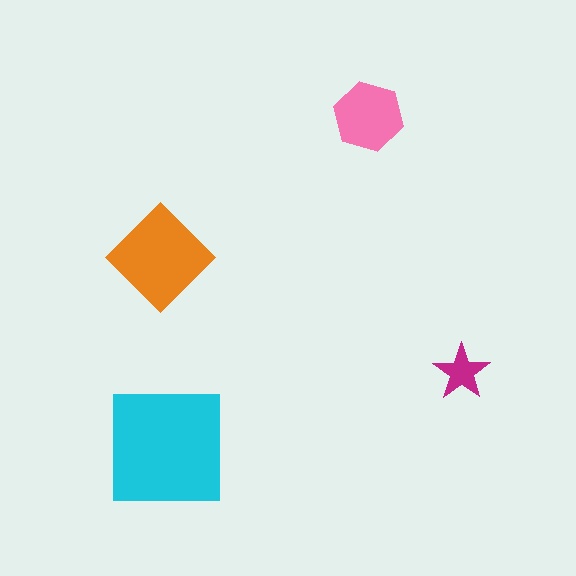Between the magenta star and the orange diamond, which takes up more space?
The orange diamond.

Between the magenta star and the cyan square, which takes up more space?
The cyan square.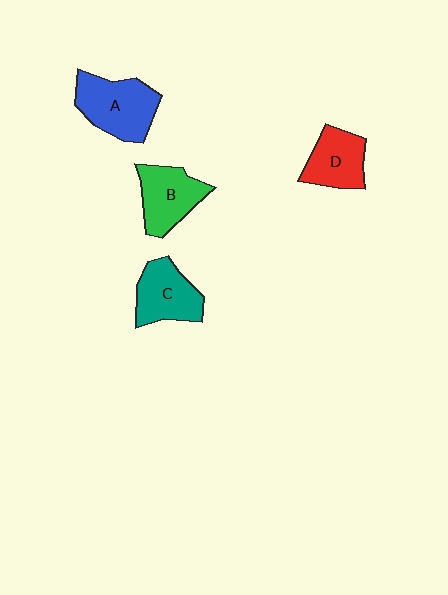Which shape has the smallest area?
Shape D (red).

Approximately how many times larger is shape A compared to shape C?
Approximately 1.2 times.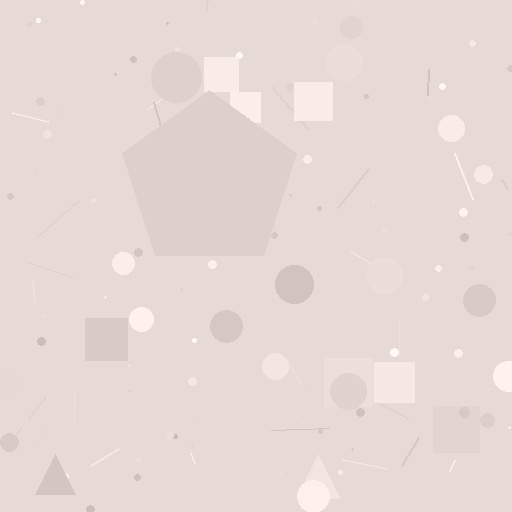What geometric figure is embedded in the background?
A pentagon is embedded in the background.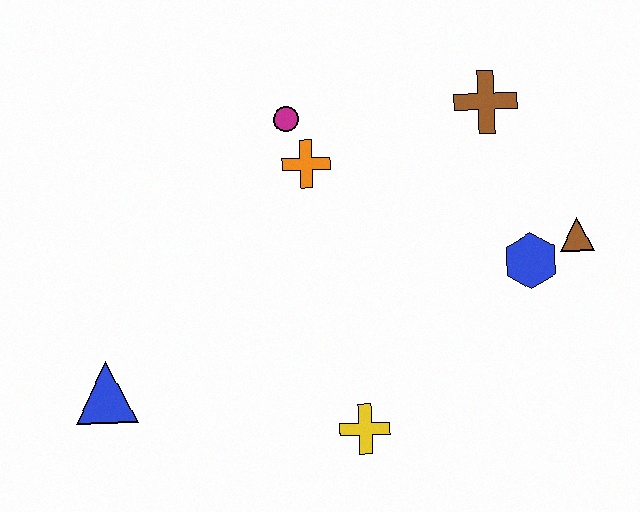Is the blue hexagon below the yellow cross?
No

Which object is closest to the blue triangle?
The yellow cross is closest to the blue triangle.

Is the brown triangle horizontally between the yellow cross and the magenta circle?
No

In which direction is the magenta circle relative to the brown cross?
The magenta circle is to the left of the brown cross.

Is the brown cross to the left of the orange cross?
No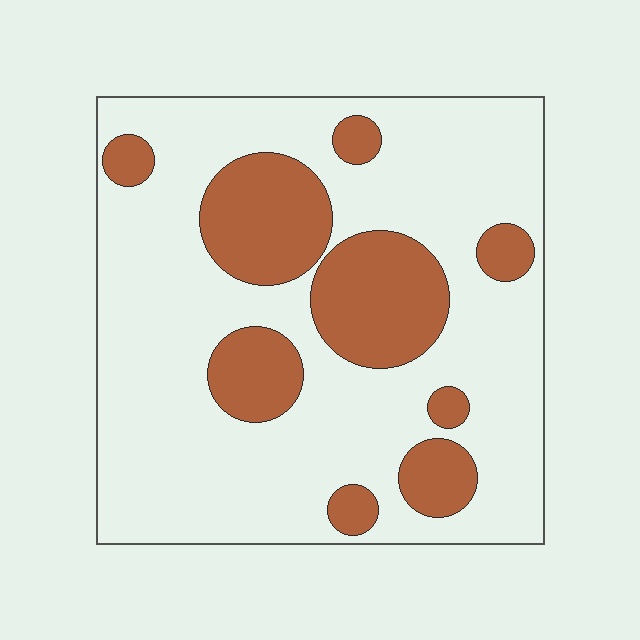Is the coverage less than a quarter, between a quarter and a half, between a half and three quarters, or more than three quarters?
Between a quarter and a half.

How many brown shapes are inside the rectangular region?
9.